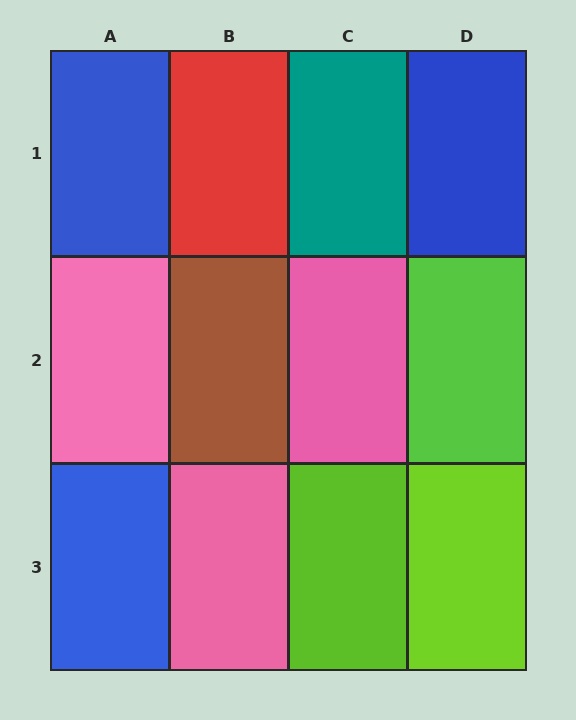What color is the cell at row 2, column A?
Pink.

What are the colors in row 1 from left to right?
Blue, red, teal, blue.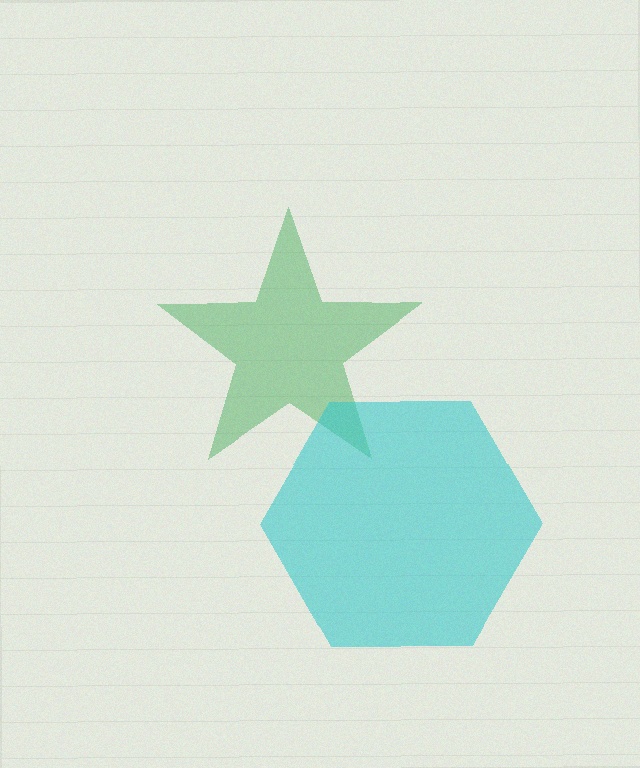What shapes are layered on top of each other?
The layered shapes are: a green star, a cyan hexagon.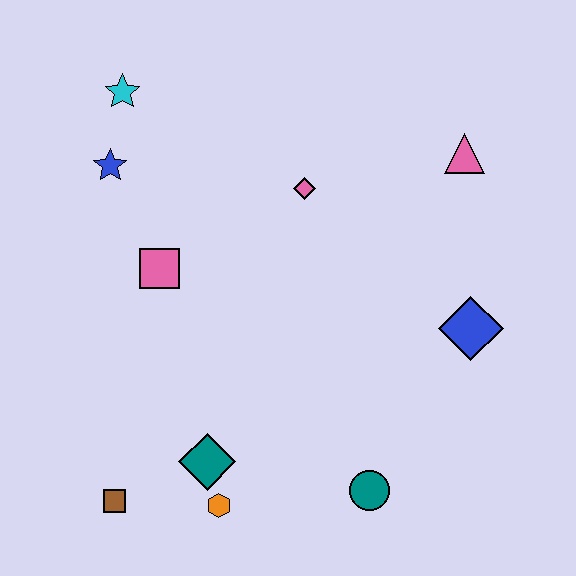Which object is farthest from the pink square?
The pink triangle is farthest from the pink square.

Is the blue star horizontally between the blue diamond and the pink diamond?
No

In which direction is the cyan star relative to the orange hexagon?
The cyan star is above the orange hexagon.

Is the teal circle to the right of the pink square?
Yes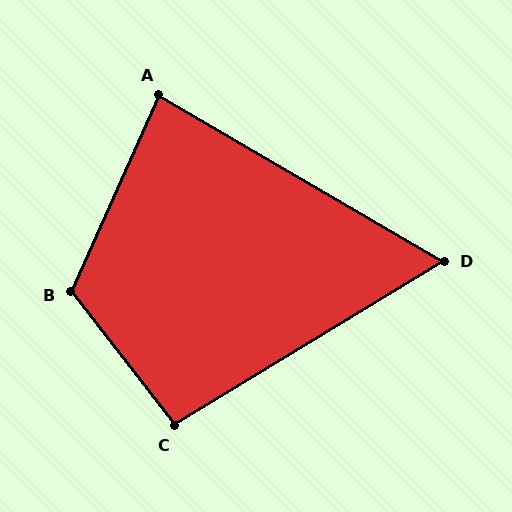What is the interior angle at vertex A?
Approximately 84 degrees (acute).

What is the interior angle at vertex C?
Approximately 96 degrees (obtuse).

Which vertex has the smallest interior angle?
D, at approximately 62 degrees.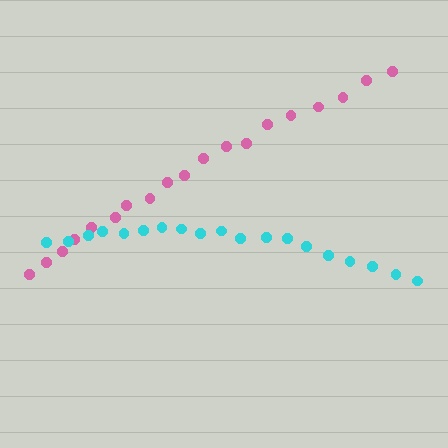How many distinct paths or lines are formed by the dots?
There are 2 distinct paths.